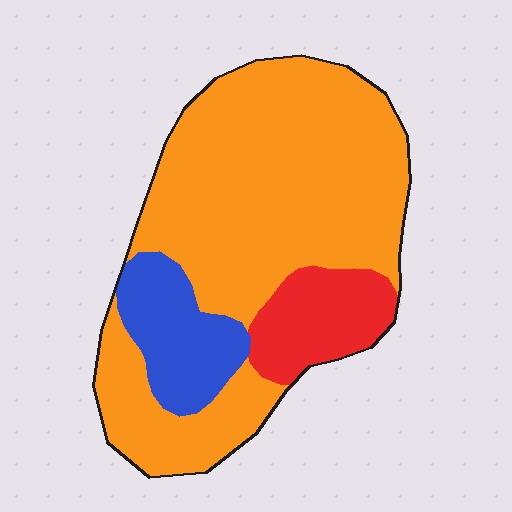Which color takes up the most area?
Orange, at roughly 70%.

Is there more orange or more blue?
Orange.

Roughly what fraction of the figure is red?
Red takes up about one eighth (1/8) of the figure.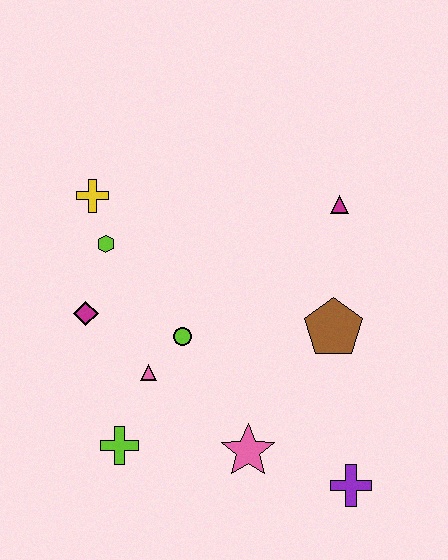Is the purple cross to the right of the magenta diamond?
Yes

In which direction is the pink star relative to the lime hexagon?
The pink star is below the lime hexagon.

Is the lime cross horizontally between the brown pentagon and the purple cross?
No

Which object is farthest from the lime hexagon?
The purple cross is farthest from the lime hexagon.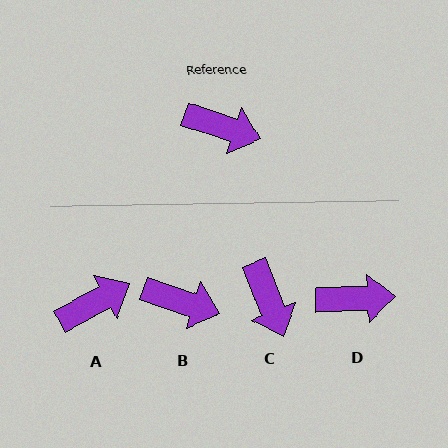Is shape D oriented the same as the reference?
No, it is off by about 20 degrees.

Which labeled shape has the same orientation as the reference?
B.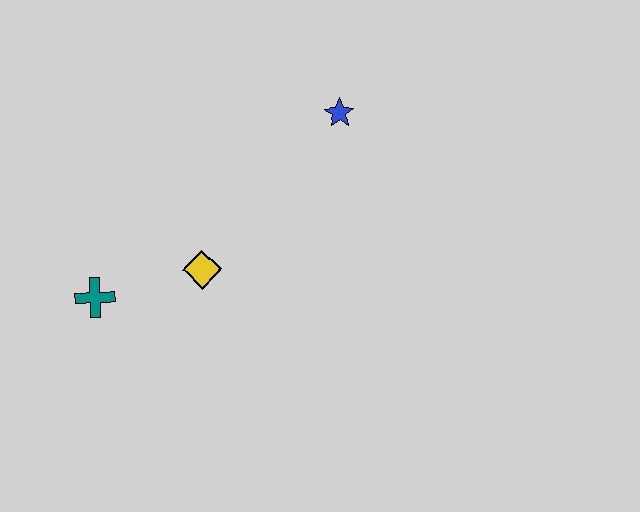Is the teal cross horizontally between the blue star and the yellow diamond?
No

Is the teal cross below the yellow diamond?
Yes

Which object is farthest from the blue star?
The teal cross is farthest from the blue star.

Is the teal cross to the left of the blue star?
Yes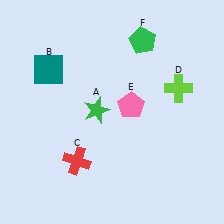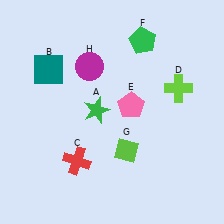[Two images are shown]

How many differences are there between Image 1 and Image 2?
There are 2 differences between the two images.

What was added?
A lime diamond (G), a magenta circle (H) were added in Image 2.